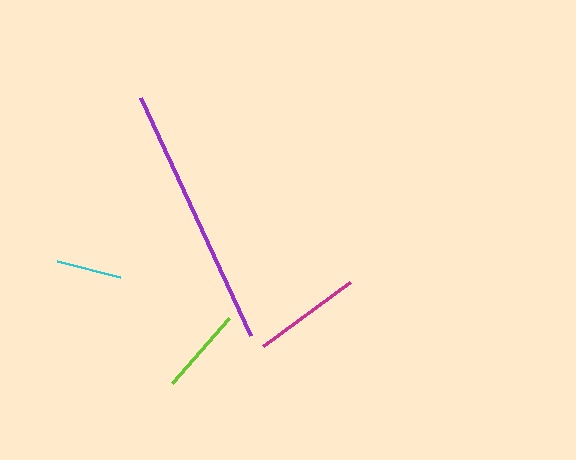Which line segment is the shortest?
The cyan line is the shortest at approximately 65 pixels.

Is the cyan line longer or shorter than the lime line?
The lime line is longer than the cyan line.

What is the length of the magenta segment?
The magenta segment is approximately 107 pixels long.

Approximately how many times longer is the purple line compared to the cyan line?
The purple line is approximately 4.1 times the length of the cyan line.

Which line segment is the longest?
The purple line is the longest at approximately 263 pixels.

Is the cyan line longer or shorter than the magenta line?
The magenta line is longer than the cyan line.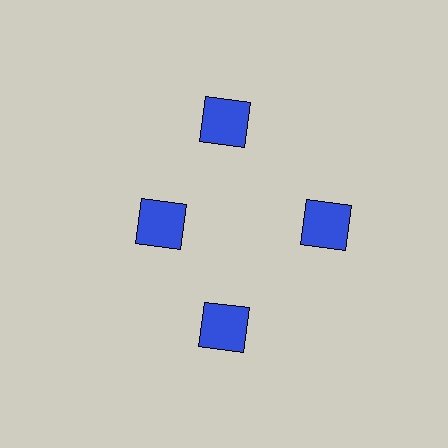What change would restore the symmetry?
The symmetry would be restored by moving it outward, back onto the ring so that all 4 squares sit at equal angles and equal distance from the center.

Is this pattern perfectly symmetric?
No. The 4 blue squares are arranged in a ring, but one element near the 9 o'clock position is pulled inward toward the center, breaking the 4-fold rotational symmetry.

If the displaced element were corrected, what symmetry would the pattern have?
It would have 4-fold rotational symmetry — the pattern would map onto itself every 90 degrees.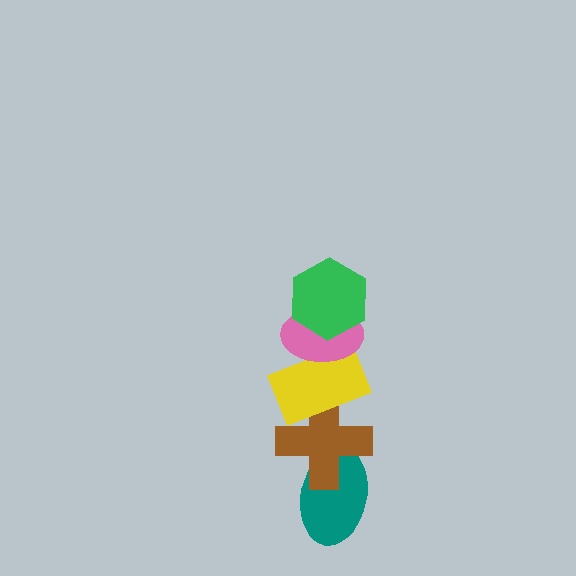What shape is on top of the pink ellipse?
The green hexagon is on top of the pink ellipse.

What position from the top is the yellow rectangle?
The yellow rectangle is 3rd from the top.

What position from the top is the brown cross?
The brown cross is 4th from the top.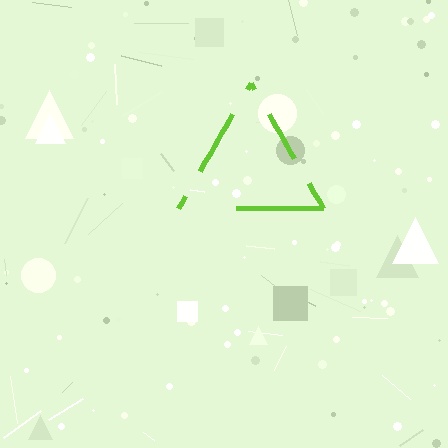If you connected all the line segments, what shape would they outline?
They would outline a triangle.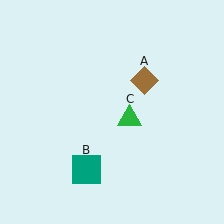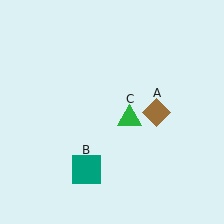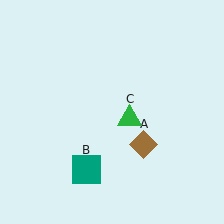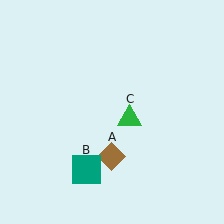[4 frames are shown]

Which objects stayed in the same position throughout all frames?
Teal square (object B) and green triangle (object C) remained stationary.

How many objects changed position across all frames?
1 object changed position: brown diamond (object A).